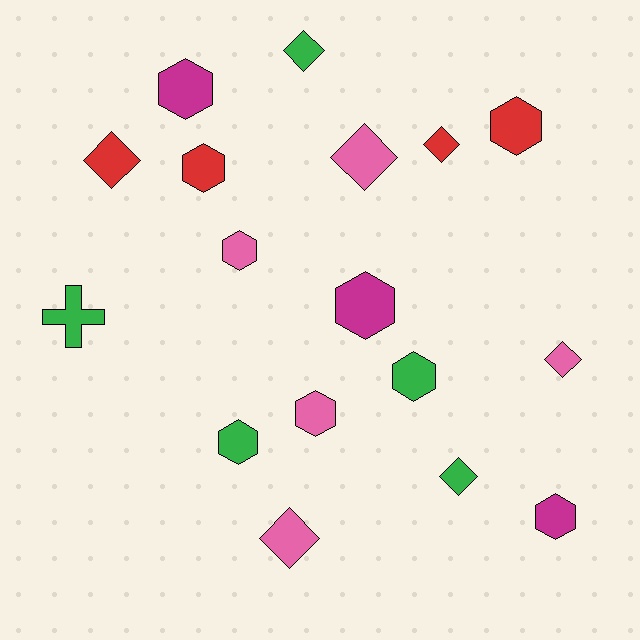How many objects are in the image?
There are 17 objects.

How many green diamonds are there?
There are 2 green diamonds.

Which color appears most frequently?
Pink, with 5 objects.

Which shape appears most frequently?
Hexagon, with 9 objects.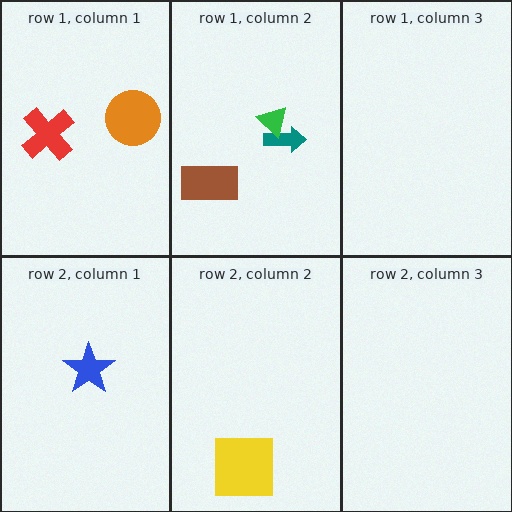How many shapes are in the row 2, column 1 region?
1.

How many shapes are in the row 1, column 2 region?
3.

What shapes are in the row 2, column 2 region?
The yellow square.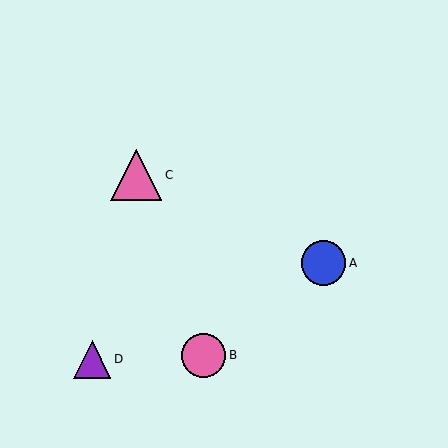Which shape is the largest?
The pink triangle (labeled C) is the largest.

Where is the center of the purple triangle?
The center of the purple triangle is at (92, 359).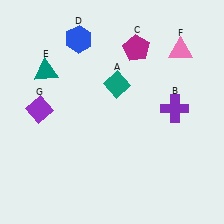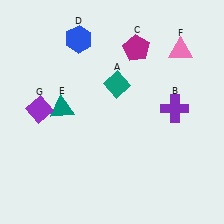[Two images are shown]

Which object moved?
The teal triangle (E) moved down.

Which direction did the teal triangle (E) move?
The teal triangle (E) moved down.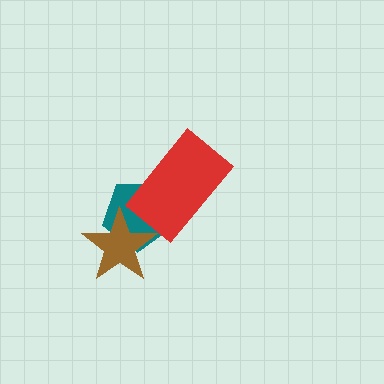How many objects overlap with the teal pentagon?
2 objects overlap with the teal pentagon.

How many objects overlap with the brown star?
1 object overlaps with the brown star.